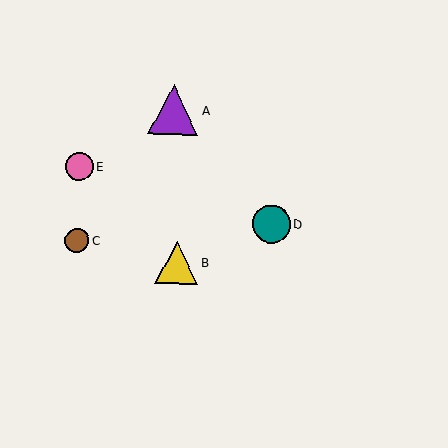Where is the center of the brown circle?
The center of the brown circle is at (77, 240).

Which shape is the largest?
The purple triangle (labeled A) is the largest.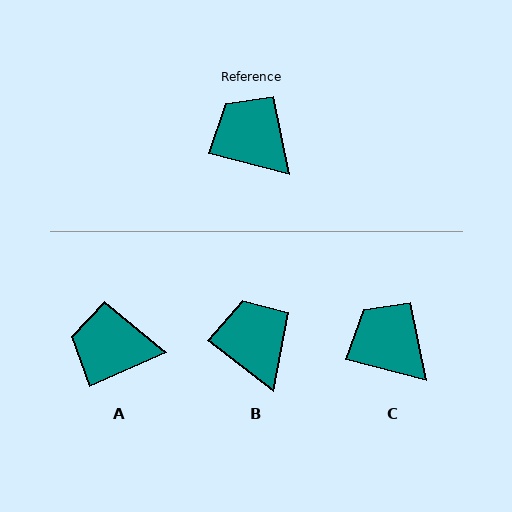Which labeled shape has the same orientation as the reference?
C.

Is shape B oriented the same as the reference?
No, it is off by about 23 degrees.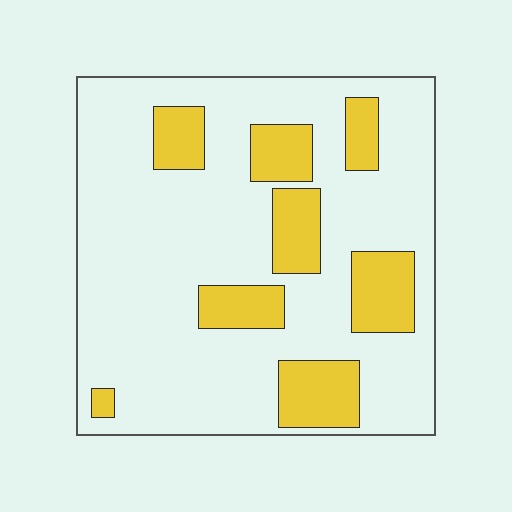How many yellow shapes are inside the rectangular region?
8.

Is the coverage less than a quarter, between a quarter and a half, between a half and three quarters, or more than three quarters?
Less than a quarter.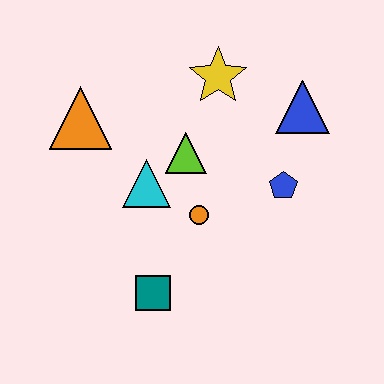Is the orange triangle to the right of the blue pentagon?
No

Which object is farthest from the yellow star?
The teal square is farthest from the yellow star.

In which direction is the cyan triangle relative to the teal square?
The cyan triangle is above the teal square.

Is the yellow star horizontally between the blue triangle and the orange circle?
Yes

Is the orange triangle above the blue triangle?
No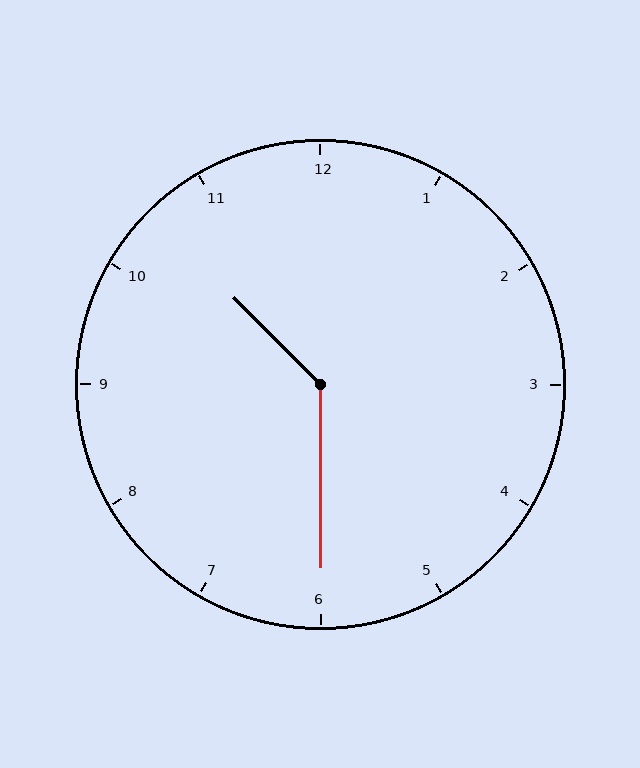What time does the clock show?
10:30.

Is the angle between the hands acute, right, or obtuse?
It is obtuse.